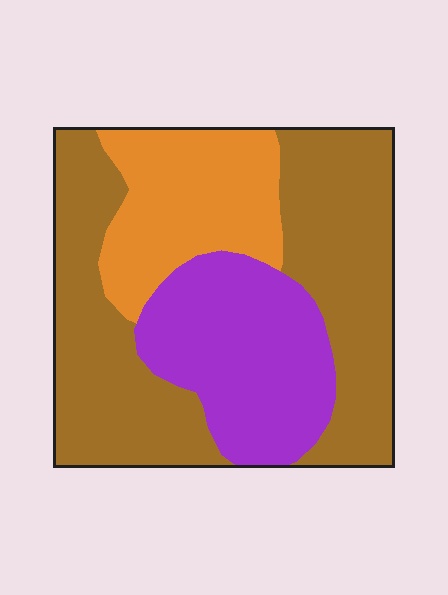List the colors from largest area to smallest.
From largest to smallest: brown, purple, orange.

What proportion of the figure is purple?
Purple takes up about one quarter (1/4) of the figure.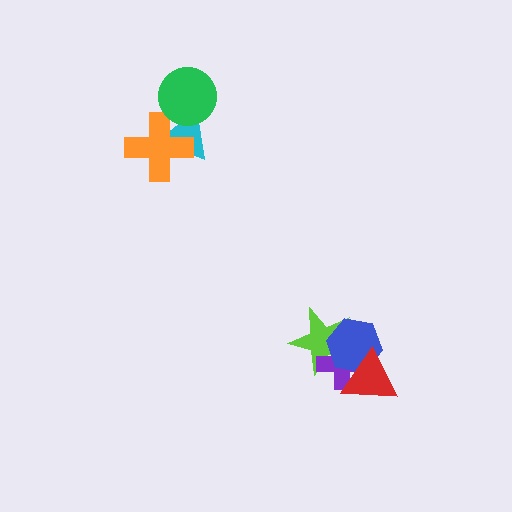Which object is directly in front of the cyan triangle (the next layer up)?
The orange cross is directly in front of the cyan triangle.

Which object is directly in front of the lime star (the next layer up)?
The purple cross is directly in front of the lime star.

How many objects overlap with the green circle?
1 object overlaps with the green circle.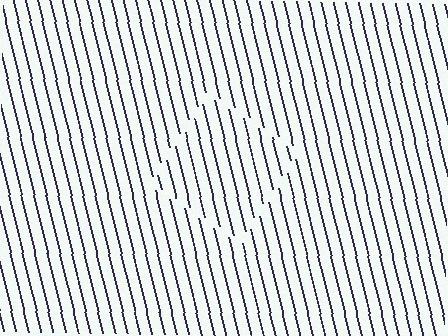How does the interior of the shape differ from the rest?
The interior of the shape contains the same grating, shifted by half a period — the contour is defined by the phase discontinuity where line-ends from the inner and outer gratings abut.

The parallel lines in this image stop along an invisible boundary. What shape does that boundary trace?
An illusory square. The interior of the shape contains the same grating, shifted by half a period — the contour is defined by the phase discontinuity where line-ends from the inner and outer gratings abut.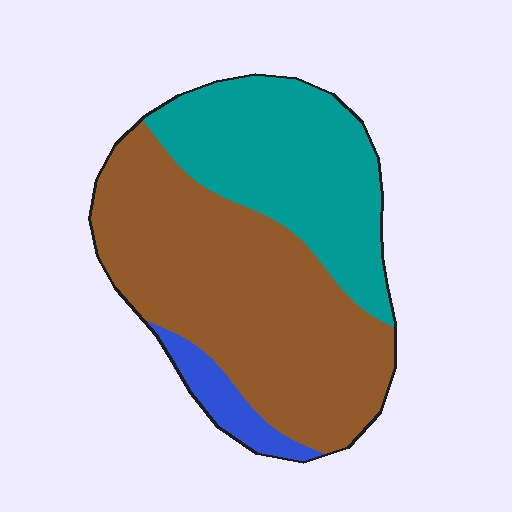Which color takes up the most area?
Brown, at roughly 55%.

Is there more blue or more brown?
Brown.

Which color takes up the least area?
Blue, at roughly 5%.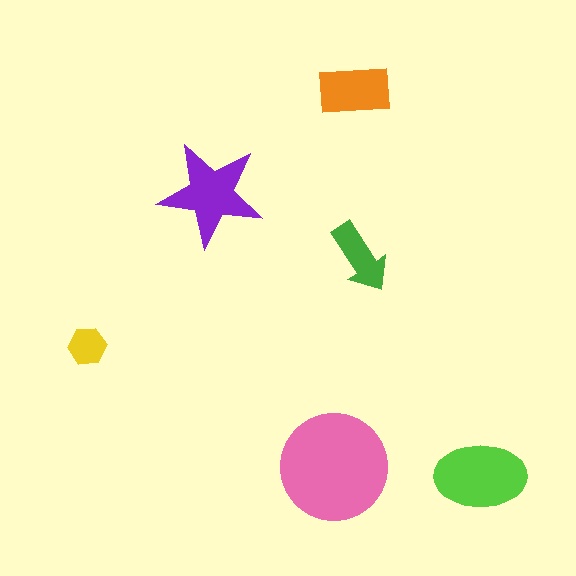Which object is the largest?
The pink circle.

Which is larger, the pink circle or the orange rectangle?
The pink circle.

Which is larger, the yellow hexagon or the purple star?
The purple star.